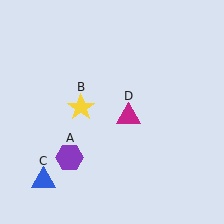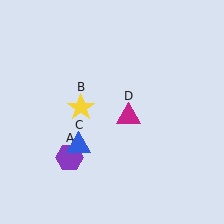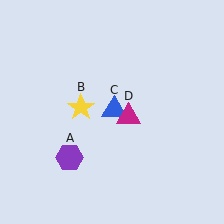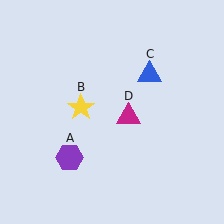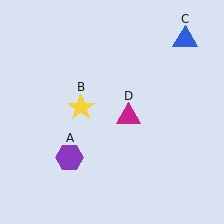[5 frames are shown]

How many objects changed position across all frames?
1 object changed position: blue triangle (object C).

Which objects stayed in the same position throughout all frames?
Purple hexagon (object A) and yellow star (object B) and magenta triangle (object D) remained stationary.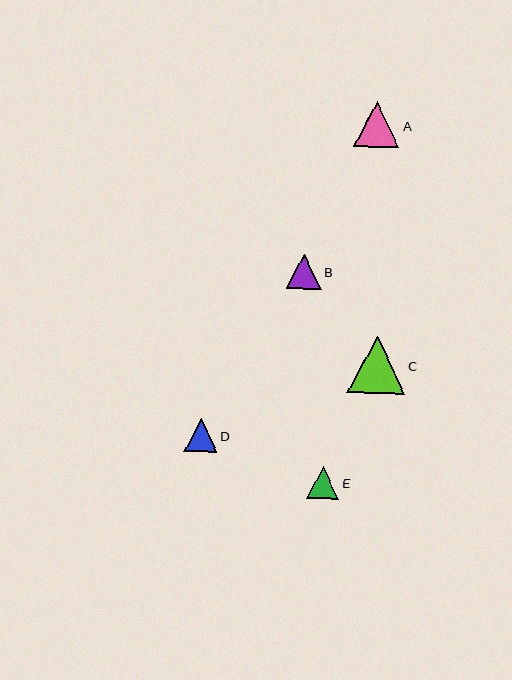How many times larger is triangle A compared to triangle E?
Triangle A is approximately 1.4 times the size of triangle E.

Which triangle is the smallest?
Triangle E is the smallest with a size of approximately 32 pixels.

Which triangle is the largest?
Triangle C is the largest with a size of approximately 57 pixels.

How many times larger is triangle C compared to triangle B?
Triangle C is approximately 1.6 times the size of triangle B.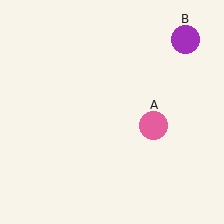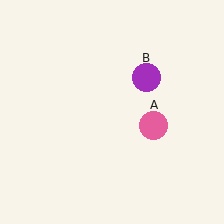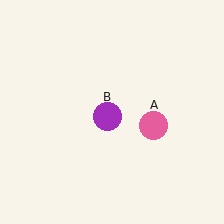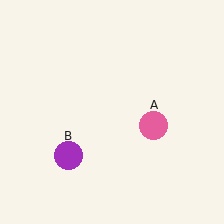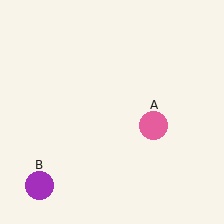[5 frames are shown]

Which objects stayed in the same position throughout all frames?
Pink circle (object A) remained stationary.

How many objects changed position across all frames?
1 object changed position: purple circle (object B).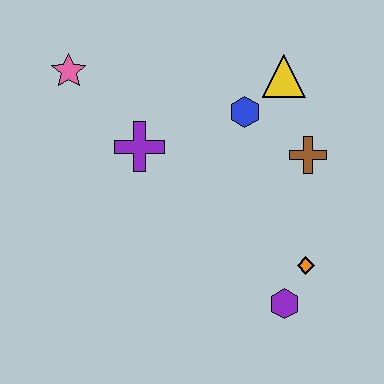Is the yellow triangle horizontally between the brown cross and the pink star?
Yes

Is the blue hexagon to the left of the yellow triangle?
Yes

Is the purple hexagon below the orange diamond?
Yes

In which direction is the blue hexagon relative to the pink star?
The blue hexagon is to the right of the pink star.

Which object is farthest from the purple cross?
The purple hexagon is farthest from the purple cross.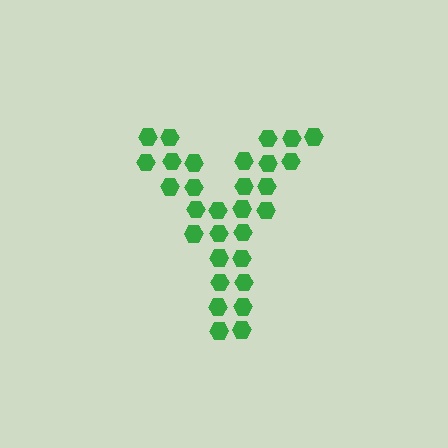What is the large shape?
The large shape is the letter Y.